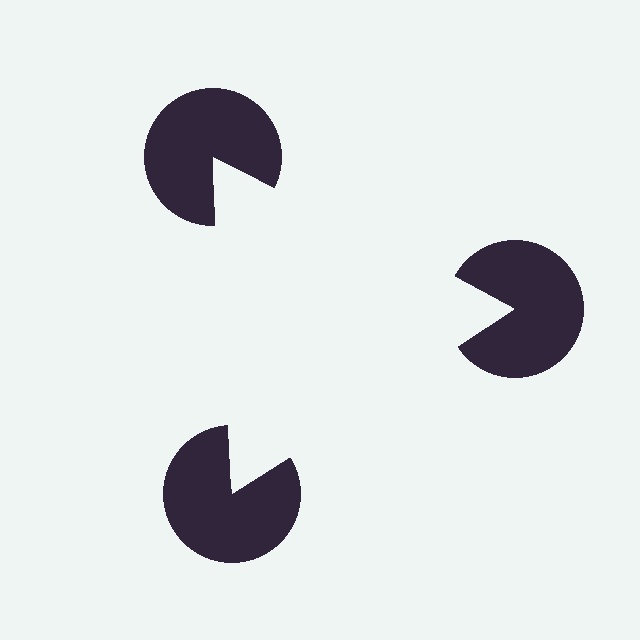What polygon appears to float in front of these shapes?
An illusory triangle — its edges are inferred from the aligned wedge cuts in the pac-man discs, not physically drawn.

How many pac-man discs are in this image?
There are 3 — one at each vertex of the illusory triangle.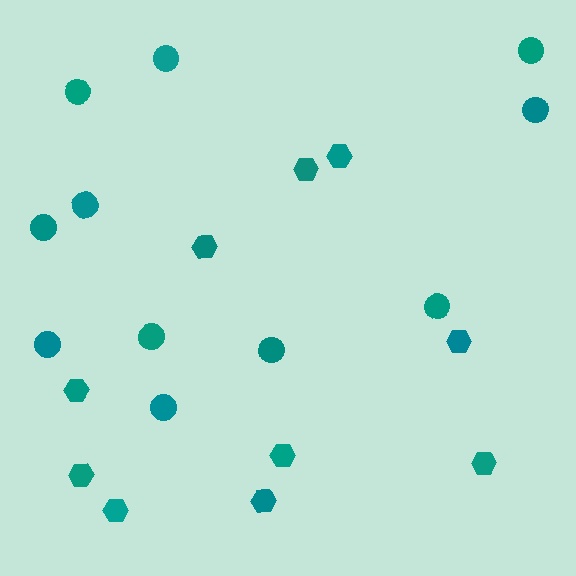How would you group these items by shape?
There are 2 groups: one group of circles (11) and one group of hexagons (10).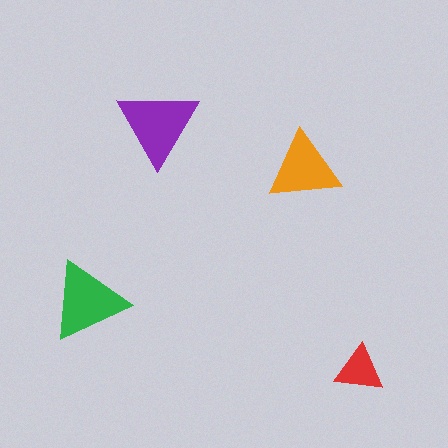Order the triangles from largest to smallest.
the purple one, the green one, the orange one, the red one.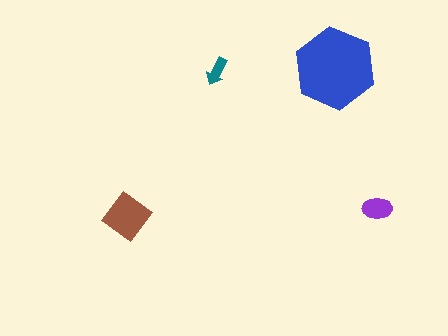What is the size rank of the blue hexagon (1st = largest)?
1st.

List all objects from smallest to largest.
The teal arrow, the purple ellipse, the brown diamond, the blue hexagon.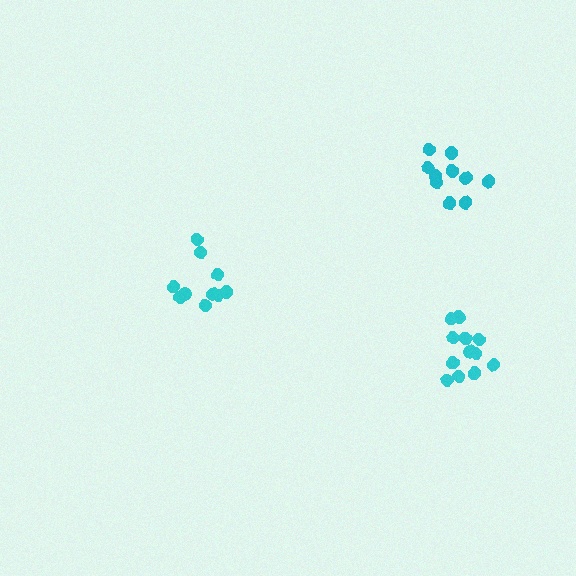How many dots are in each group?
Group 1: 12 dots, Group 2: 10 dots, Group 3: 10 dots (32 total).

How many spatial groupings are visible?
There are 3 spatial groupings.